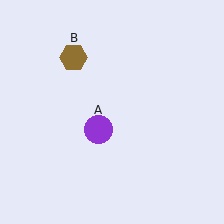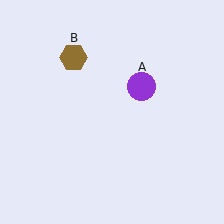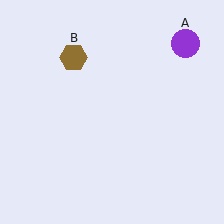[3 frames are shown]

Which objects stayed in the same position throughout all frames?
Brown hexagon (object B) remained stationary.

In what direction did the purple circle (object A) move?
The purple circle (object A) moved up and to the right.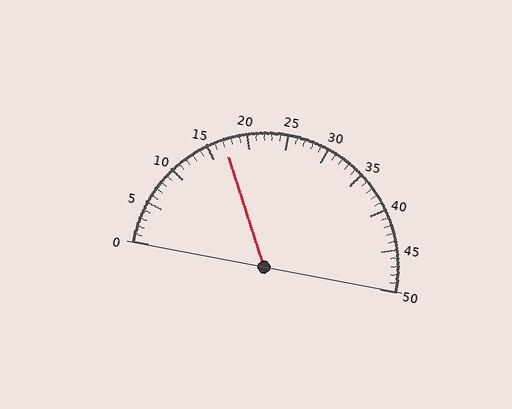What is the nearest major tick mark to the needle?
The nearest major tick mark is 15.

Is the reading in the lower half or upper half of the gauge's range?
The reading is in the lower half of the range (0 to 50).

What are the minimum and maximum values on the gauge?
The gauge ranges from 0 to 50.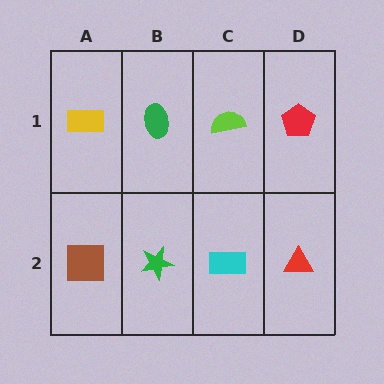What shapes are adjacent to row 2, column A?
A yellow rectangle (row 1, column A), a green star (row 2, column B).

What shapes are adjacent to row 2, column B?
A green ellipse (row 1, column B), a brown square (row 2, column A), a cyan rectangle (row 2, column C).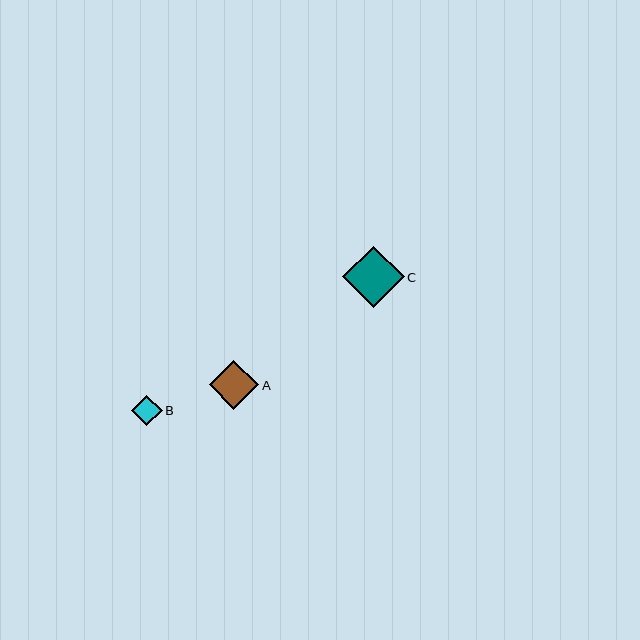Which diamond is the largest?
Diamond C is the largest with a size of approximately 62 pixels.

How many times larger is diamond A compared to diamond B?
Diamond A is approximately 1.6 times the size of diamond B.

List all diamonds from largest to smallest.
From largest to smallest: C, A, B.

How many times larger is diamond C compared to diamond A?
Diamond C is approximately 1.3 times the size of diamond A.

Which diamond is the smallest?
Diamond B is the smallest with a size of approximately 30 pixels.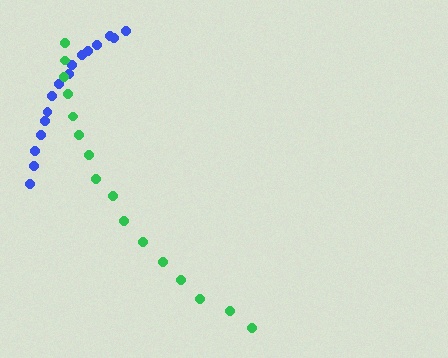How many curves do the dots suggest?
There are 2 distinct paths.